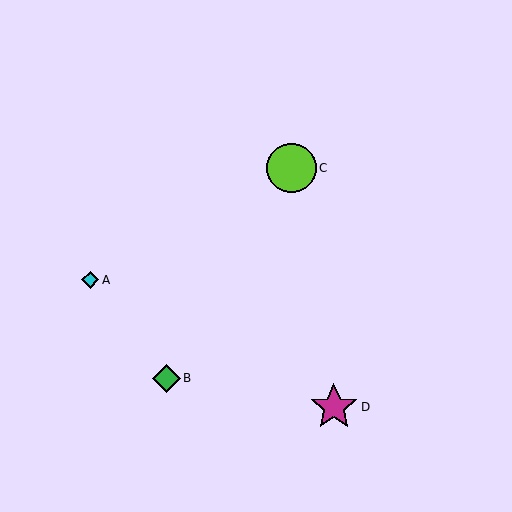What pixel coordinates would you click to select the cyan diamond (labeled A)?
Click at (90, 280) to select the cyan diamond A.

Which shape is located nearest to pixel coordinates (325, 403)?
The magenta star (labeled D) at (334, 407) is nearest to that location.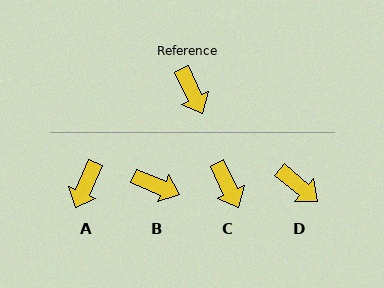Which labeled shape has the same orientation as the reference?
C.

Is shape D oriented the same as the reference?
No, it is off by about 25 degrees.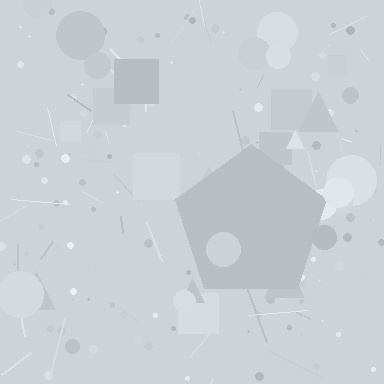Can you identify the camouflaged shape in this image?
The camouflaged shape is a pentagon.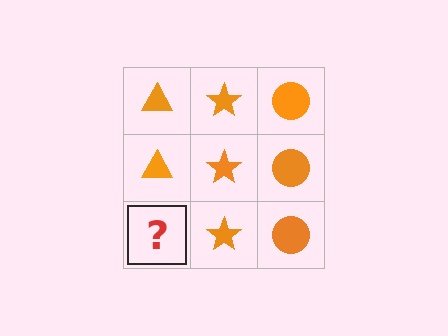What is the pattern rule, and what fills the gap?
The rule is that each column has a consistent shape. The gap should be filled with an orange triangle.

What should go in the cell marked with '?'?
The missing cell should contain an orange triangle.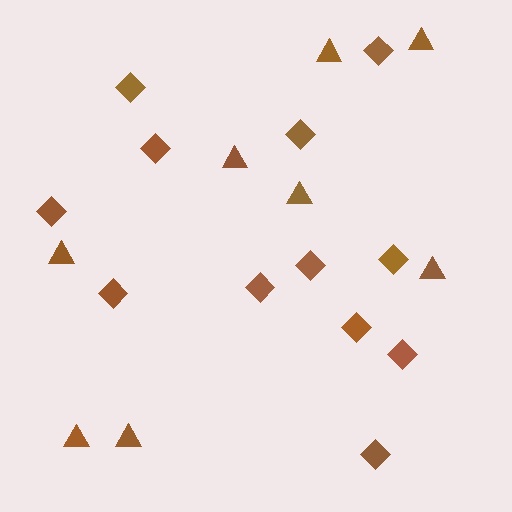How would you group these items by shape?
There are 2 groups: one group of diamonds (12) and one group of triangles (8).